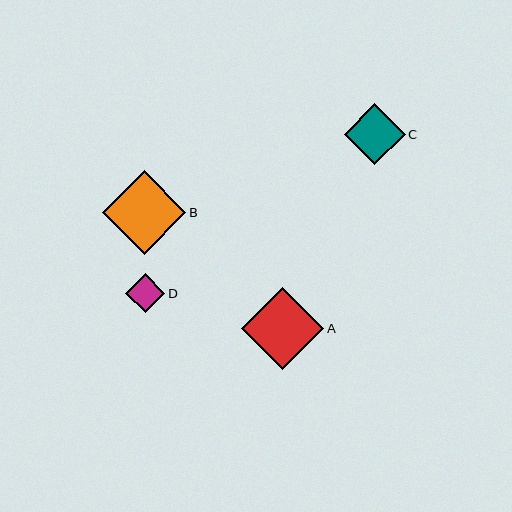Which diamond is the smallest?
Diamond D is the smallest with a size of approximately 39 pixels.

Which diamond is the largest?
Diamond B is the largest with a size of approximately 83 pixels.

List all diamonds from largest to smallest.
From largest to smallest: B, A, C, D.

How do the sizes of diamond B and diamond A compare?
Diamond B and diamond A are approximately the same size.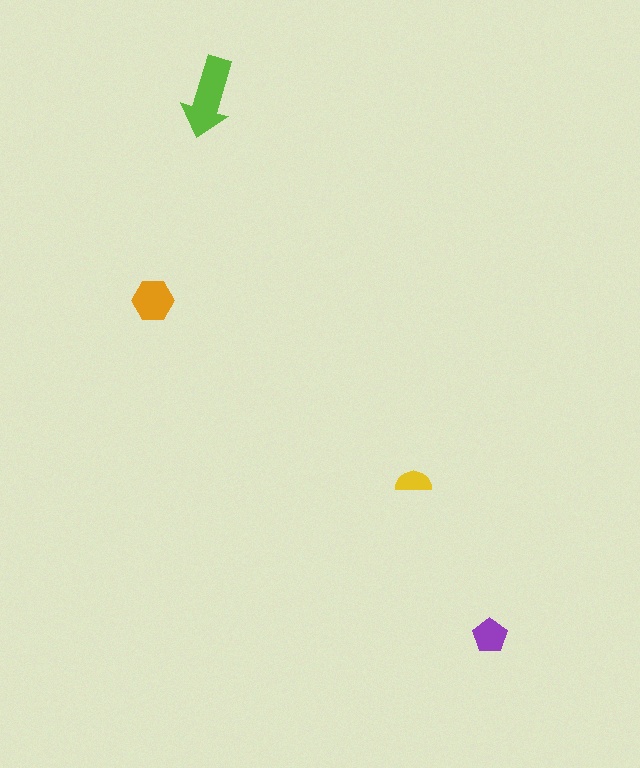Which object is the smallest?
The yellow semicircle.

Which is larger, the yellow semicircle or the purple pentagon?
The purple pentagon.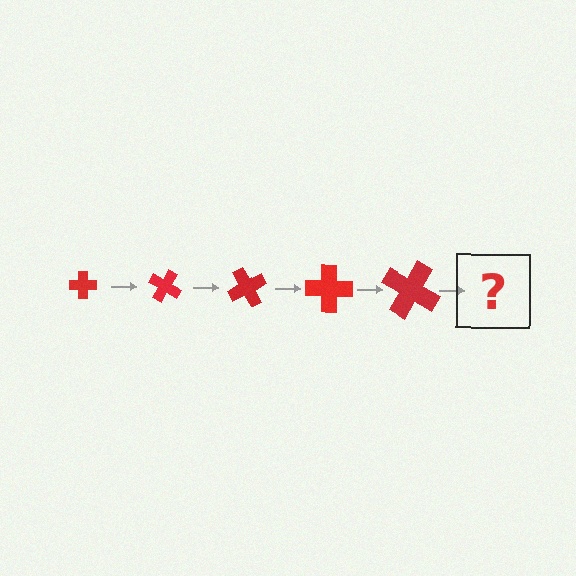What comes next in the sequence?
The next element should be a cross, larger than the previous one and rotated 150 degrees from the start.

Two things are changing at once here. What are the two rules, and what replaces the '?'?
The two rules are that the cross grows larger each step and it rotates 30 degrees each step. The '?' should be a cross, larger than the previous one and rotated 150 degrees from the start.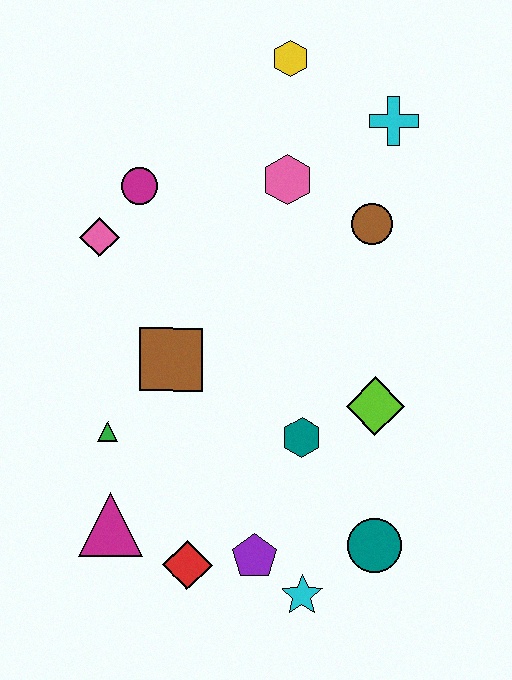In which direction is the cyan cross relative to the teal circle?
The cyan cross is above the teal circle.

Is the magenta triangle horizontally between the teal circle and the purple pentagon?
No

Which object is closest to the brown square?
The green triangle is closest to the brown square.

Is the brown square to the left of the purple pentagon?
Yes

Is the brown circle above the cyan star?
Yes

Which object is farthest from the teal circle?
The yellow hexagon is farthest from the teal circle.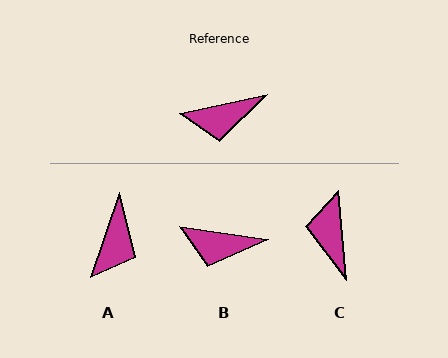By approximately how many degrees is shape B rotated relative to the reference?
Approximately 21 degrees clockwise.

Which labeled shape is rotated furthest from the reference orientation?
C, about 98 degrees away.